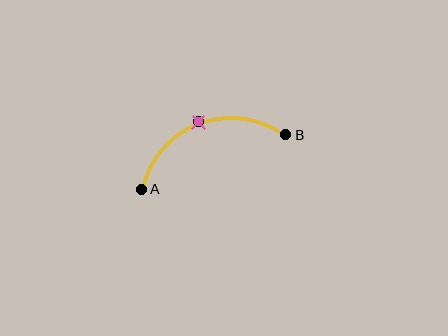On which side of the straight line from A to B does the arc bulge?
The arc bulges above the straight line connecting A and B.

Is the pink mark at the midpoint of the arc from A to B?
Yes. The pink mark lies on the arc at equal arc-length from both A and B — it is the arc midpoint.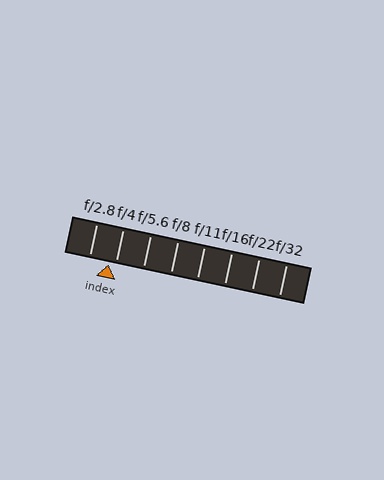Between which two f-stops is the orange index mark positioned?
The index mark is between f/2.8 and f/4.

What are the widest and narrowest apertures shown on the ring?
The widest aperture shown is f/2.8 and the narrowest is f/32.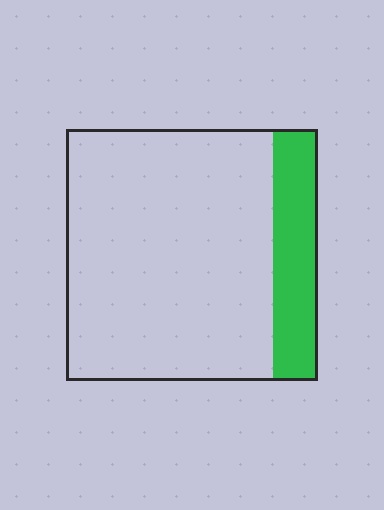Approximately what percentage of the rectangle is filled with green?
Approximately 20%.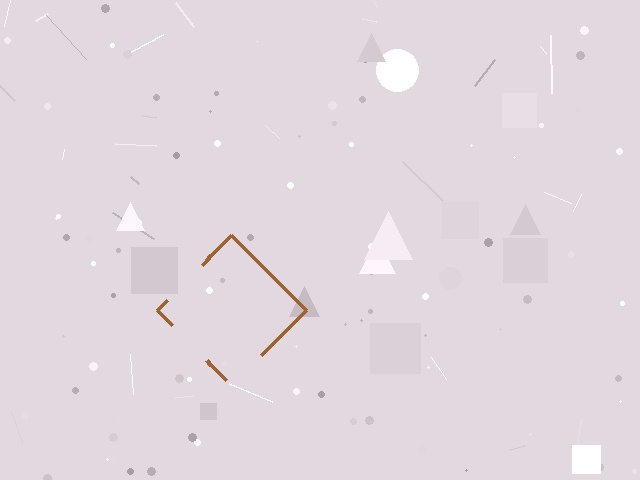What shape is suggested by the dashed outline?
The dashed outline suggests a diamond.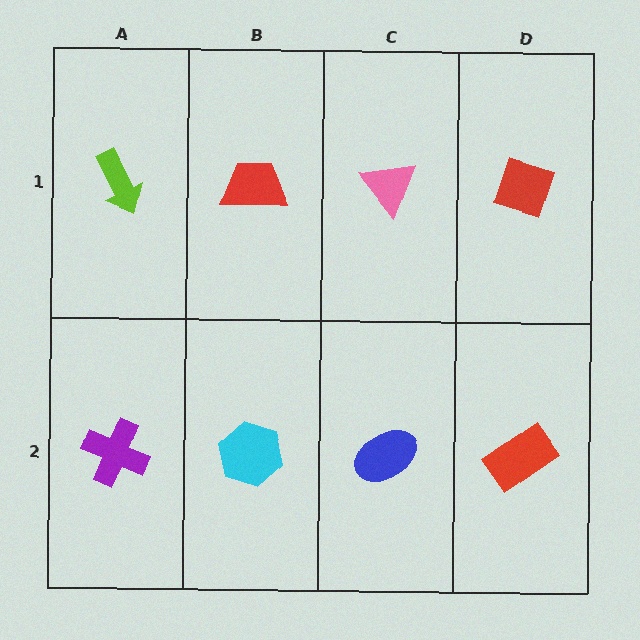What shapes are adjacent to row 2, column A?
A lime arrow (row 1, column A), a cyan hexagon (row 2, column B).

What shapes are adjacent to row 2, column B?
A red trapezoid (row 1, column B), a purple cross (row 2, column A), a blue ellipse (row 2, column C).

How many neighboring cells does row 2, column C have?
3.